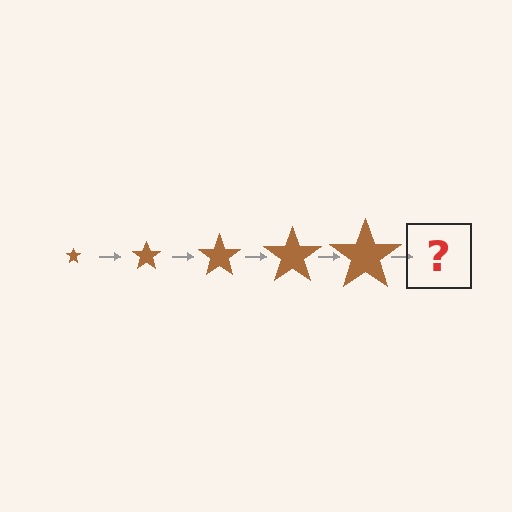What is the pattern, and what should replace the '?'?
The pattern is that the star gets progressively larger each step. The '?' should be a brown star, larger than the previous one.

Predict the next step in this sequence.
The next step is a brown star, larger than the previous one.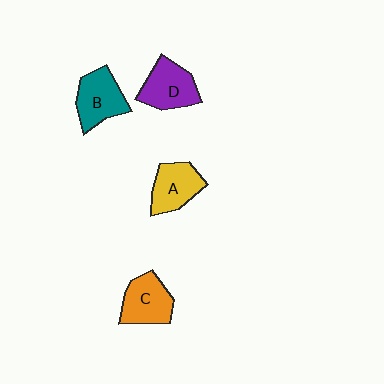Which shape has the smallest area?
Shape A (yellow).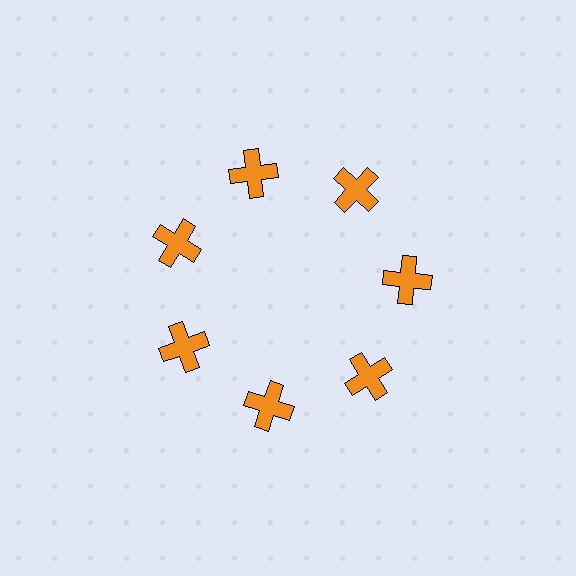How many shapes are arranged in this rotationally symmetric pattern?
There are 7 shapes, arranged in 7 groups of 1.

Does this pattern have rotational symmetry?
Yes, this pattern has 7-fold rotational symmetry. It looks the same after rotating 51 degrees around the center.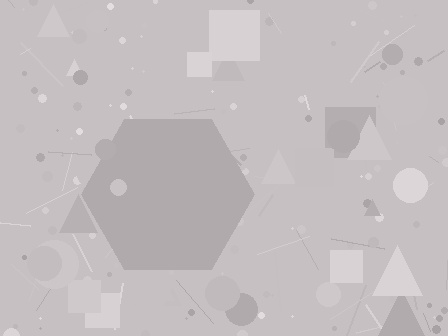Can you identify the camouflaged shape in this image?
The camouflaged shape is a hexagon.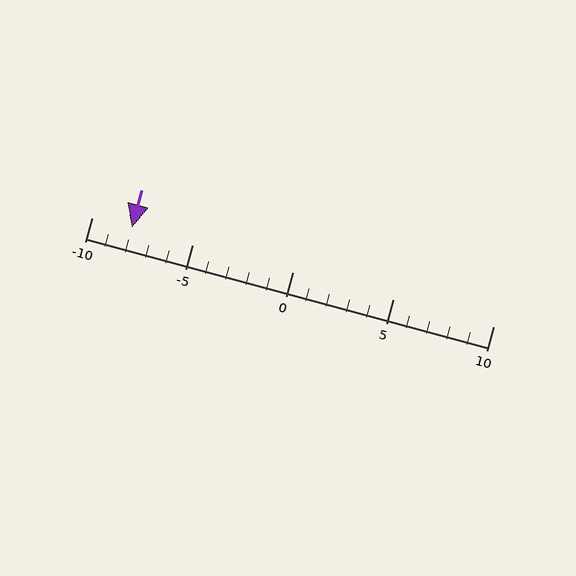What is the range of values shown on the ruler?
The ruler shows values from -10 to 10.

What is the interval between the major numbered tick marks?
The major tick marks are spaced 5 units apart.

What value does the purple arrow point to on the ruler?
The purple arrow points to approximately -8.